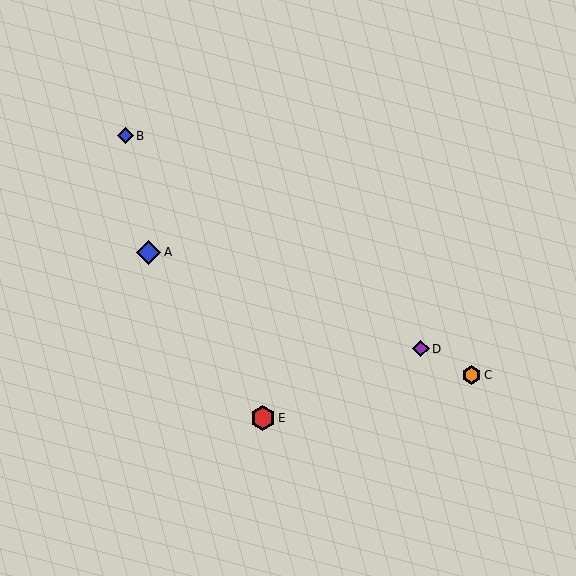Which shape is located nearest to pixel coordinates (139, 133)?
The blue diamond (labeled B) at (125, 136) is nearest to that location.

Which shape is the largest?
The red hexagon (labeled E) is the largest.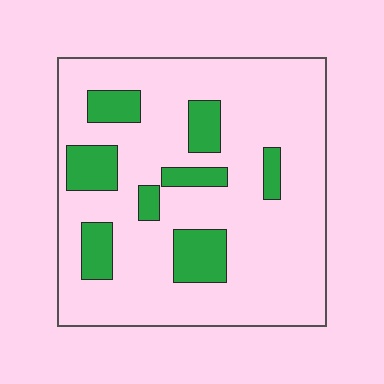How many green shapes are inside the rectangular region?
8.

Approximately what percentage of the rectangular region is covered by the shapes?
Approximately 20%.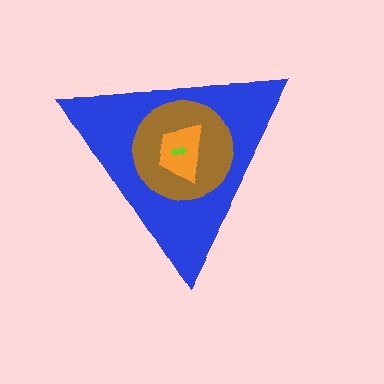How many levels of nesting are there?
4.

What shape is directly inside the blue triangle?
The brown circle.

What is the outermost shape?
The blue triangle.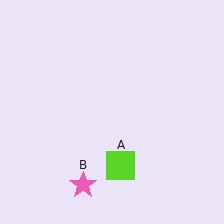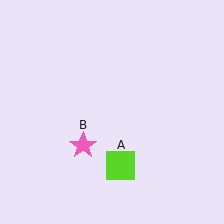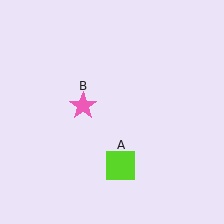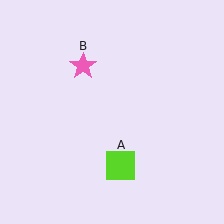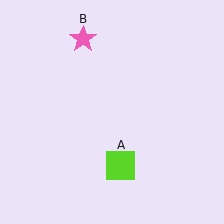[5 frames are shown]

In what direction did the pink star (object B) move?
The pink star (object B) moved up.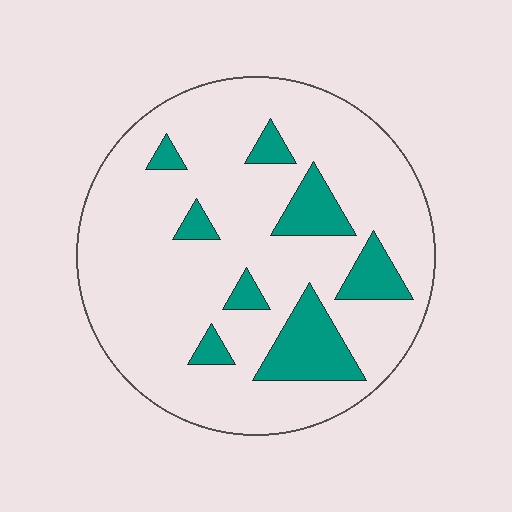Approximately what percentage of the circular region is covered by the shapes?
Approximately 15%.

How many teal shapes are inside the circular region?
8.